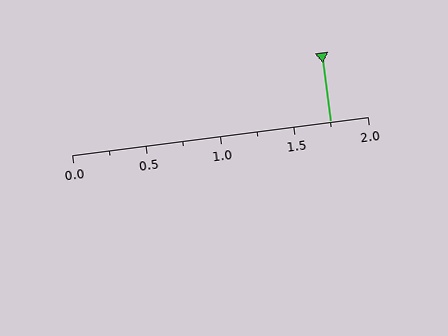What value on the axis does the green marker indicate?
The marker indicates approximately 1.75.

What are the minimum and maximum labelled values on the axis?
The axis runs from 0.0 to 2.0.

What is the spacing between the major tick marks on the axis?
The major ticks are spaced 0.5 apart.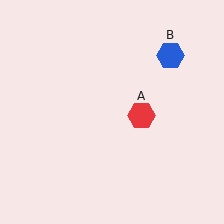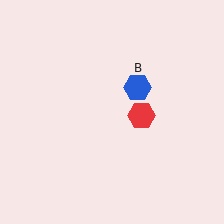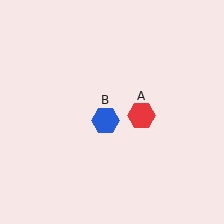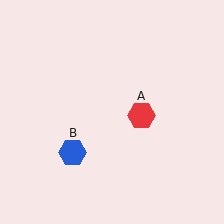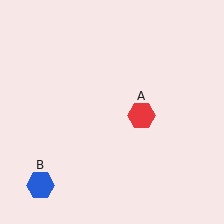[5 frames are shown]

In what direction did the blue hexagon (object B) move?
The blue hexagon (object B) moved down and to the left.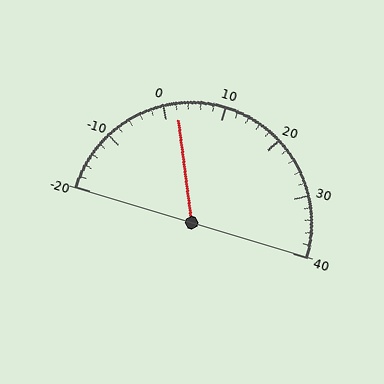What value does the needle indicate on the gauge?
The needle indicates approximately 2.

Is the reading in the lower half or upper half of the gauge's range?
The reading is in the lower half of the range (-20 to 40).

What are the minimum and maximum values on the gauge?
The gauge ranges from -20 to 40.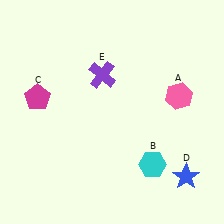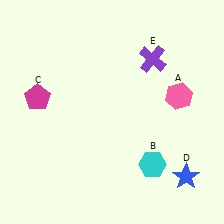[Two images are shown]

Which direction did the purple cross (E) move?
The purple cross (E) moved right.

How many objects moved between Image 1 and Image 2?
1 object moved between the two images.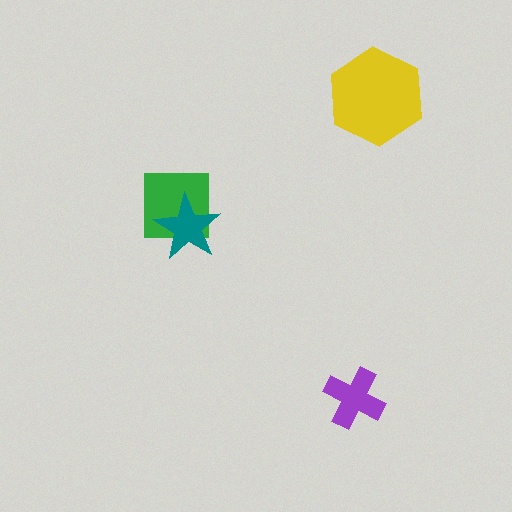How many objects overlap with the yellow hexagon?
0 objects overlap with the yellow hexagon.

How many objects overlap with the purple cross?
0 objects overlap with the purple cross.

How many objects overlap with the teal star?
1 object overlaps with the teal star.